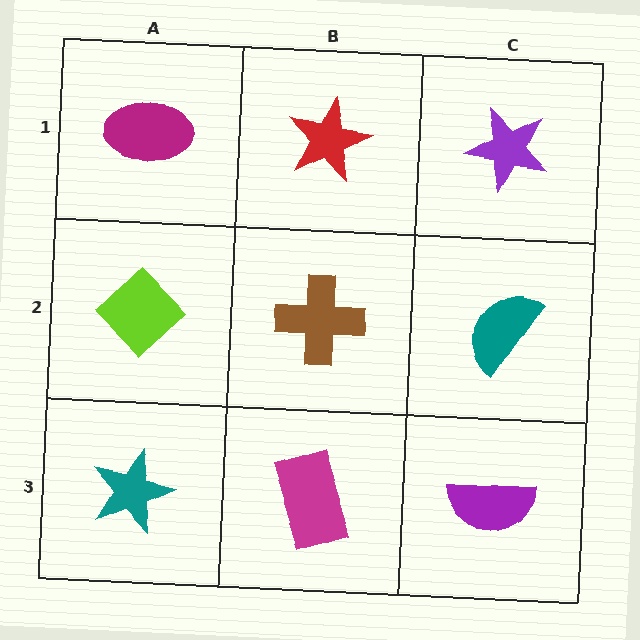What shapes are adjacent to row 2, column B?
A red star (row 1, column B), a magenta rectangle (row 3, column B), a lime diamond (row 2, column A), a teal semicircle (row 2, column C).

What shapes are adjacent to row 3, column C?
A teal semicircle (row 2, column C), a magenta rectangle (row 3, column B).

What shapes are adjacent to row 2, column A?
A magenta ellipse (row 1, column A), a teal star (row 3, column A), a brown cross (row 2, column B).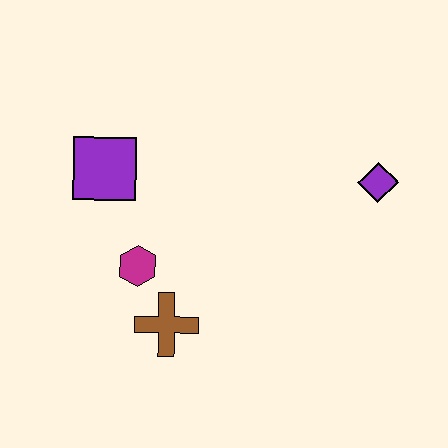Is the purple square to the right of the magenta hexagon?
No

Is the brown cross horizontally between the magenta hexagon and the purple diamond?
Yes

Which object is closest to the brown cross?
The magenta hexagon is closest to the brown cross.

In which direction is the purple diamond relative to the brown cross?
The purple diamond is to the right of the brown cross.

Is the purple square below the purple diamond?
No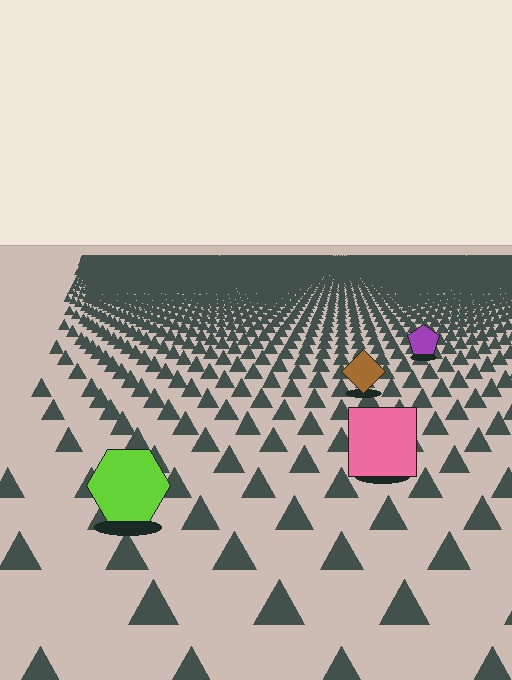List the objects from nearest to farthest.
From nearest to farthest: the lime hexagon, the pink square, the brown diamond, the purple pentagon.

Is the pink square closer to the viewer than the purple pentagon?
Yes. The pink square is closer — you can tell from the texture gradient: the ground texture is coarser near it.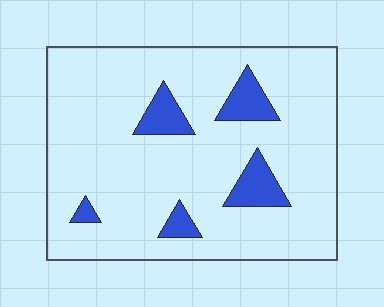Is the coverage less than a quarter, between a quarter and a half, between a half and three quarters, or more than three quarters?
Less than a quarter.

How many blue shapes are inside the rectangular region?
5.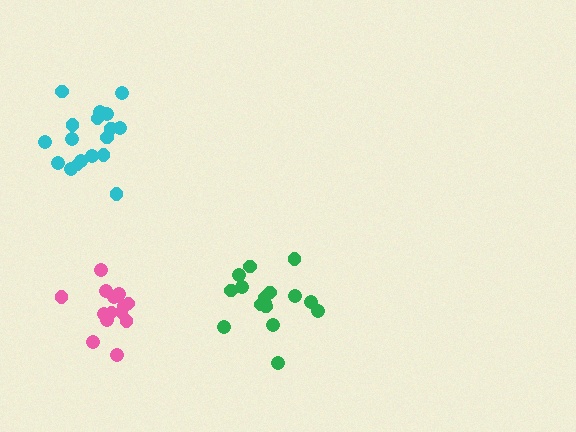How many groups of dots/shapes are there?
There are 3 groups.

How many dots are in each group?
Group 1: 14 dots, Group 2: 18 dots, Group 3: 16 dots (48 total).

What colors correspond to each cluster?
The clusters are colored: pink, cyan, green.